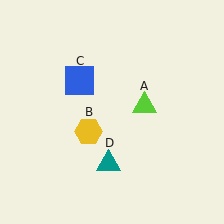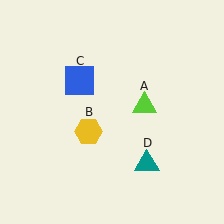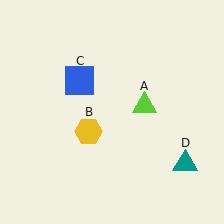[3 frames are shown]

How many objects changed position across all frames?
1 object changed position: teal triangle (object D).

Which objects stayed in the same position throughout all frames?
Lime triangle (object A) and yellow hexagon (object B) and blue square (object C) remained stationary.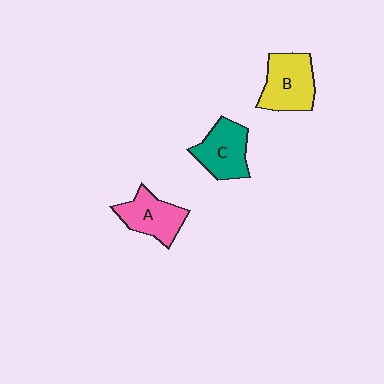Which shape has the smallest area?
Shape A (pink).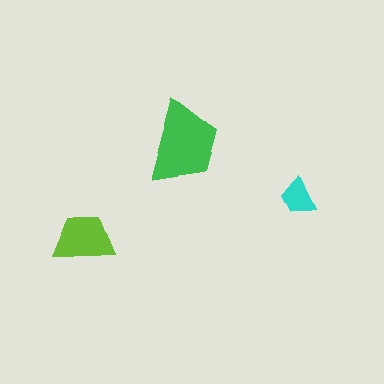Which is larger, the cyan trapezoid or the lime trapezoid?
The lime one.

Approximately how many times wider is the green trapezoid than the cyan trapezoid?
About 2 times wider.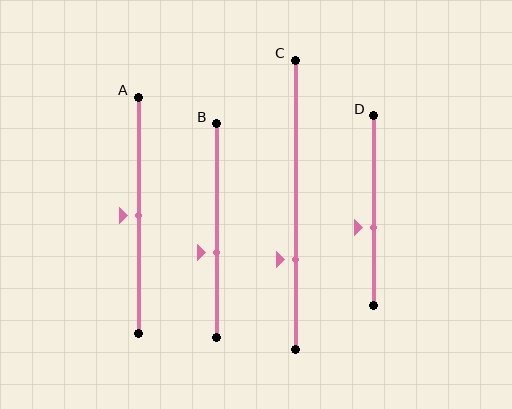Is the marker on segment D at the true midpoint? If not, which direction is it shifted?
No, the marker on segment D is shifted downward by about 9% of the segment length.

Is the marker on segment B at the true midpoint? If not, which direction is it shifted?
No, the marker on segment B is shifted downward by about 10% of the segment length.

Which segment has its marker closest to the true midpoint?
Segment A has its marker closest to the true midpoint.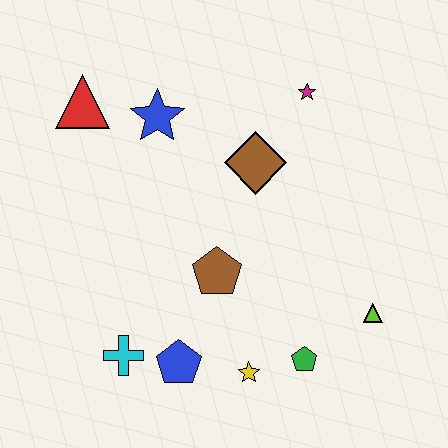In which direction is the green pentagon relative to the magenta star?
The green pentagon is below the magenta star.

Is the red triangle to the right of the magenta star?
No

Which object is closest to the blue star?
The red triangle is closest to the blue star.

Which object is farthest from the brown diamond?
The cyan cross is farthest from the brown diamond.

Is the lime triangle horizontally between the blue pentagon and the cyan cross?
No